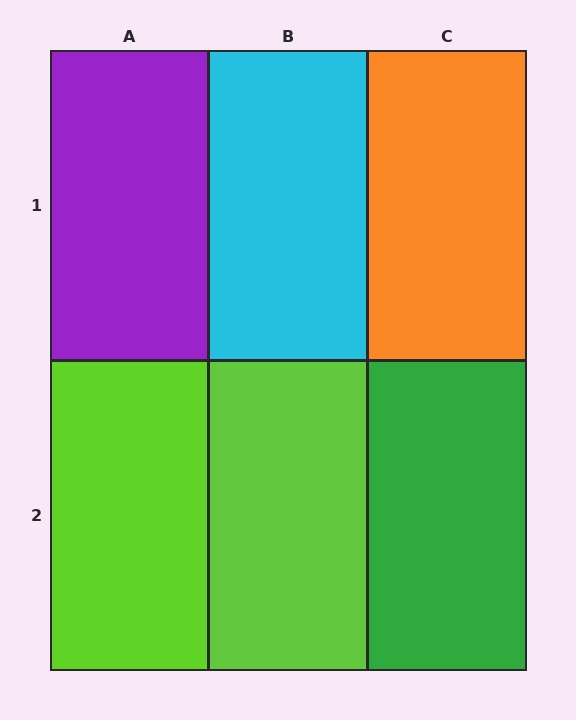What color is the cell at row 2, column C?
Green.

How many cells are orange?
1 cell is orange.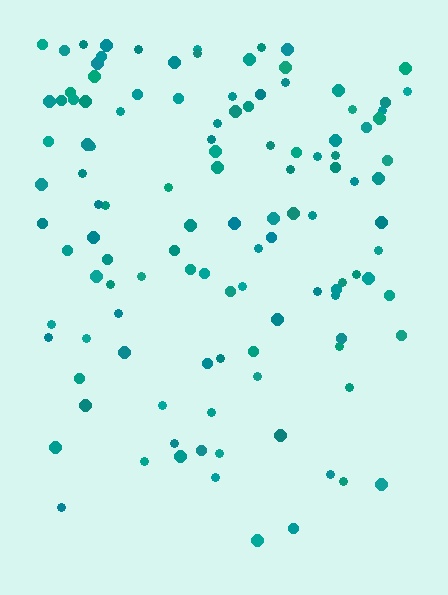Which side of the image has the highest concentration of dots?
The top.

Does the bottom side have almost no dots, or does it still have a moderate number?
Still a moderate number, just noticeably fewer than the top.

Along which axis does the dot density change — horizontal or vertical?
Vertical.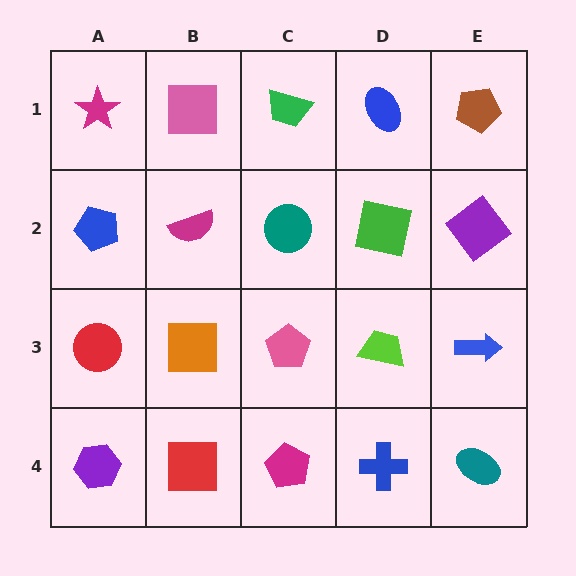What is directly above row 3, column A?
A blue pentagon.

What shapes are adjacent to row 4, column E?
A blue arrow (row 3, column E), a blue cross (row 4, column D).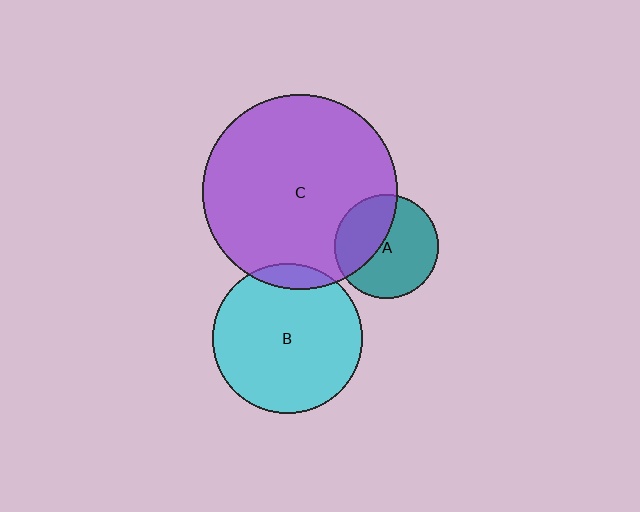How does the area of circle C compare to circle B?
Approximately 1.7 times.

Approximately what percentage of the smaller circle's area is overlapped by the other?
Approximately 10%.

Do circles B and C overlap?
Yes.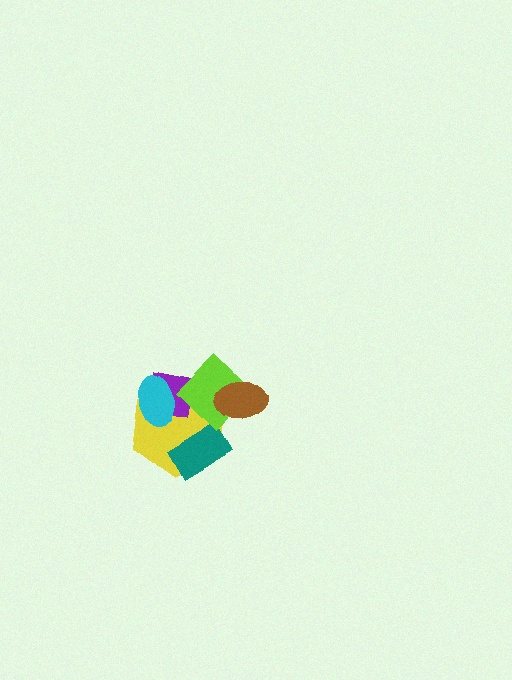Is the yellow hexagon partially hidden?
Yes, it is partially covered by another shape.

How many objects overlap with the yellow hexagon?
5 objects overlap with the yellow hexagon.